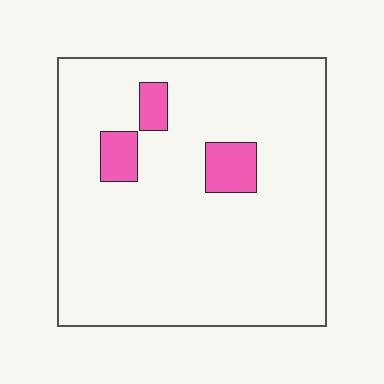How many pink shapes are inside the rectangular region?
3.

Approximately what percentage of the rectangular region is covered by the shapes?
Approximately 10%.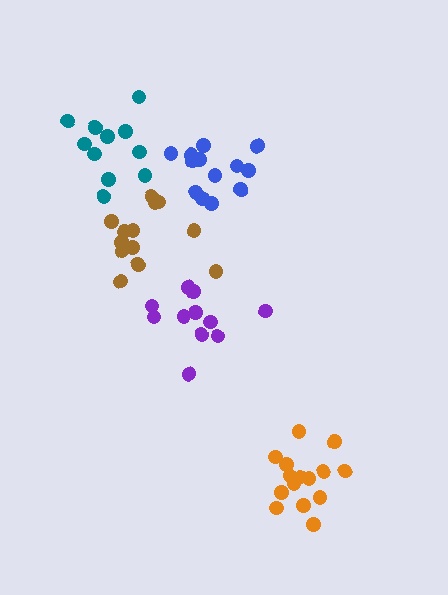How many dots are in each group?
Group 1: 11 dots, Group 2: 15 dots, Group 3: 14 dots, Group 4: 13 dots, Group 5: 11 dots (64 total).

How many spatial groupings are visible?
There are 5 spatial groupings.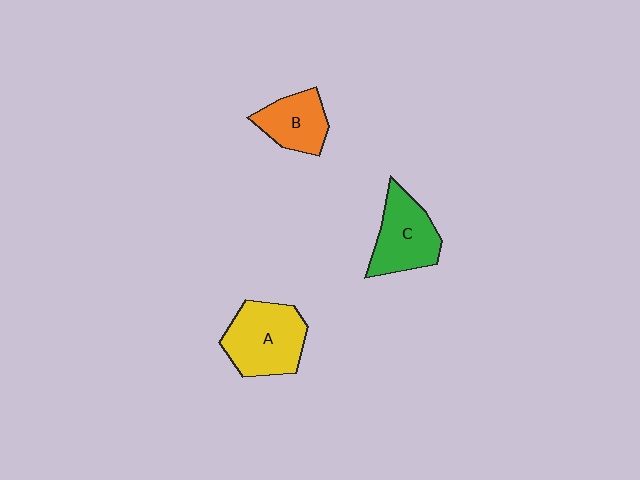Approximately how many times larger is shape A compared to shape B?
Approximately 1.5 times.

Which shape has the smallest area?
Shape B (orange).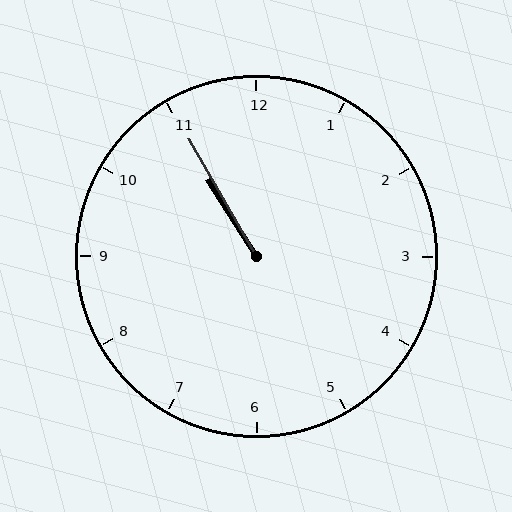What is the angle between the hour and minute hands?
Approximately 2 degrees.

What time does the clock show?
10:55.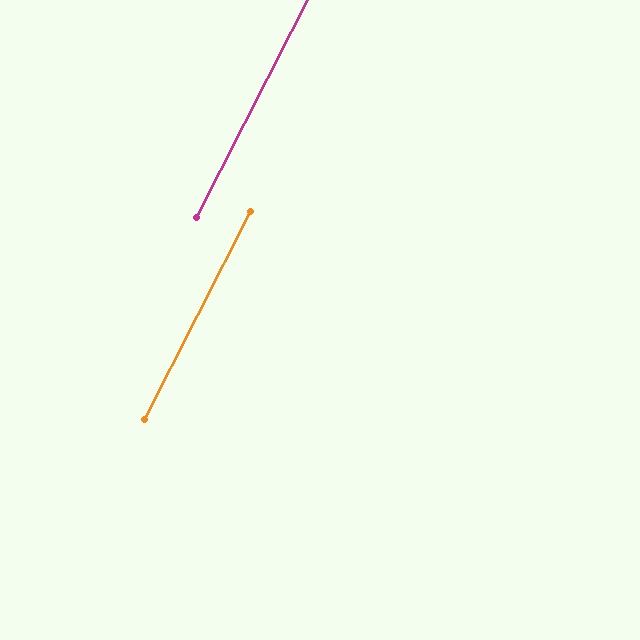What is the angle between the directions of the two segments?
Approximately 0 degrees.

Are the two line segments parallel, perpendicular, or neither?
Parallel — their directions differ by only 0.1°.